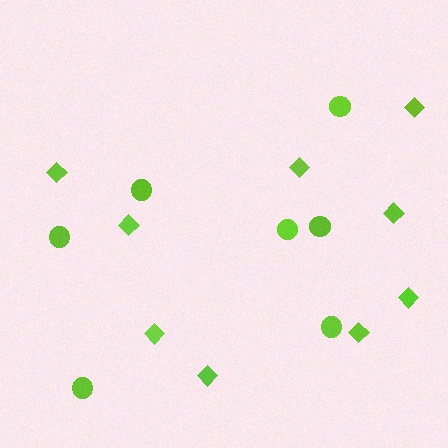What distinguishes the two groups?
There are 2 groups: one group of circles (7) and one group of diamonds (9).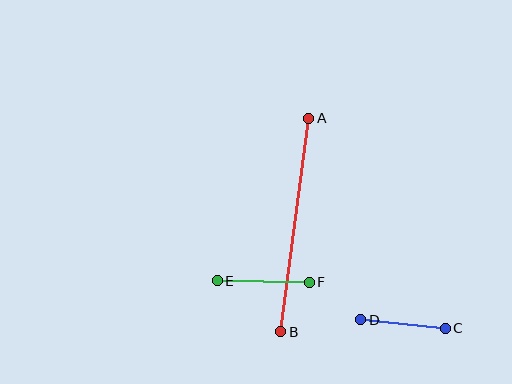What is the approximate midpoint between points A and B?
The midpoint is at approximately (295, 225) pixels.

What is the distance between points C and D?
The distance is approximately 85 pixels.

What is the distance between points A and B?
The distance is approximately 216 pixels.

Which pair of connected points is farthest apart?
Points A and B are farthest apart.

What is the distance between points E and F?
The distance is approximately 92 pixels.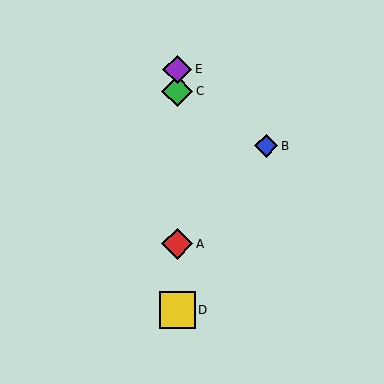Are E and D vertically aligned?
Yes, both are at x≈177.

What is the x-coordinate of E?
Object E is at x≈177.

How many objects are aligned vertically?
4 objects (A, C, D, E) are aligned vertically.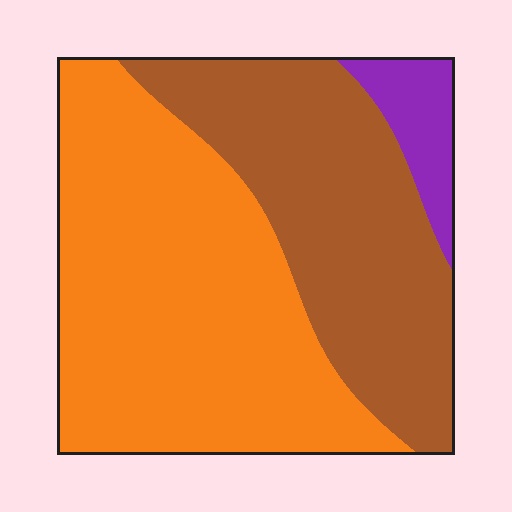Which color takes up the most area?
Orange, at roughly 55%.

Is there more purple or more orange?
Orange.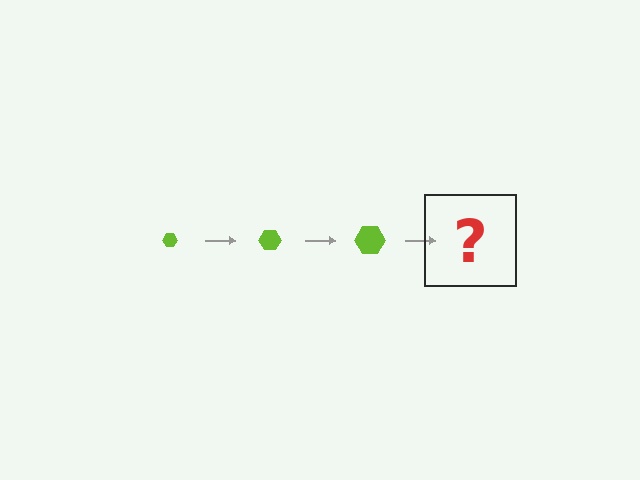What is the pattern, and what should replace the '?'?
The pattern is that the hexagon gets progressively larger each step. The '?' should be a lime hexagon, larger than the previous one.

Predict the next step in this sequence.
The next step is a lime hexagon, larger than the previous one.